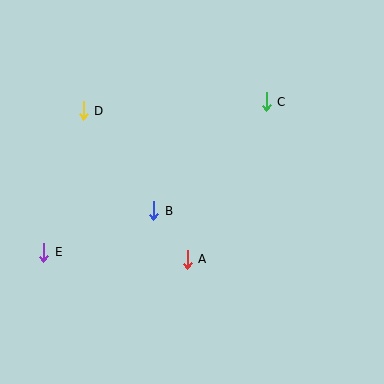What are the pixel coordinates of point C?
Point C is at (267, 102).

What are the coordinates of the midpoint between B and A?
The midpoint between B and A is at (170, 235).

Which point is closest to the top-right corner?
Point C is closest to the top-right corner.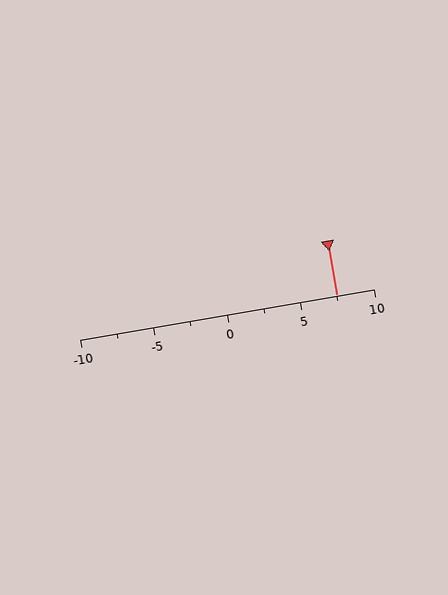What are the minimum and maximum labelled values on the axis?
The axis runs from -10 to 10.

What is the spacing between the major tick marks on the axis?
The major ticks are spaced 5 apart.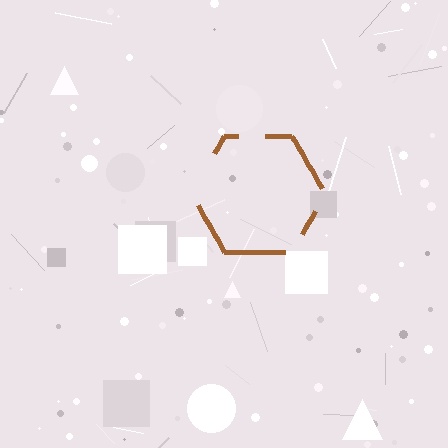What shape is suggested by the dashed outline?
The dashed outline suggests a hexagon.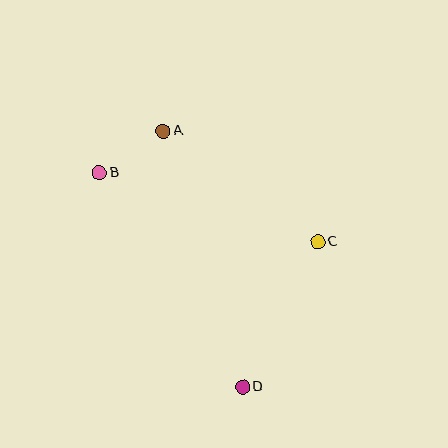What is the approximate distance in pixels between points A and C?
The distance between A and C is approximately 190 pixels.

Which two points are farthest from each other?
Points A and D are farthest from each other.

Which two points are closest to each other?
Points A and B are closest to each other.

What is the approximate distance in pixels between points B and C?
The distance between B and C is approximately 229 pixels.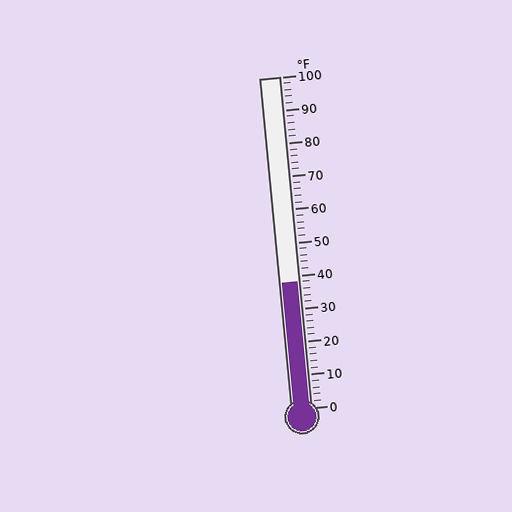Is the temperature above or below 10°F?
The temperature is above 10°F.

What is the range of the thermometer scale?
The thermometer scale ranges from 0°F to 100°F.